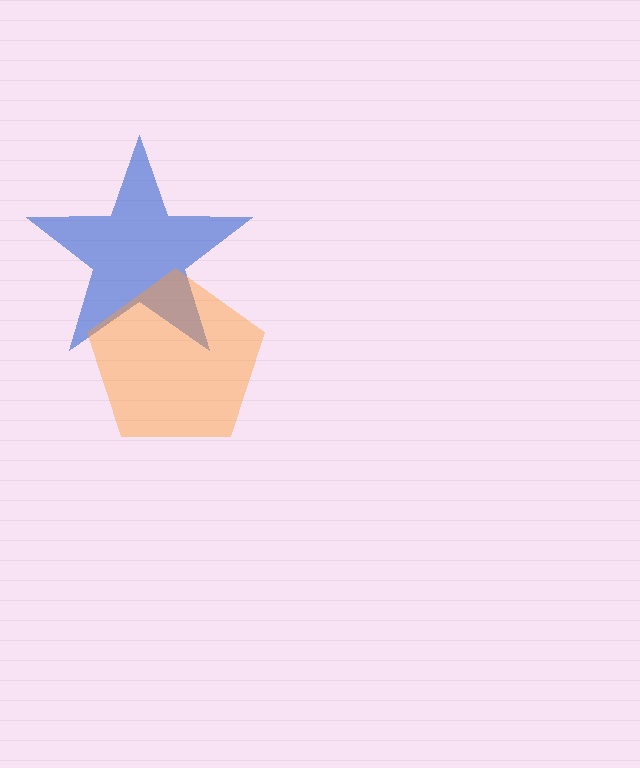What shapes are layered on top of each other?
The layered shapes are: a blue star, an orange pentagon.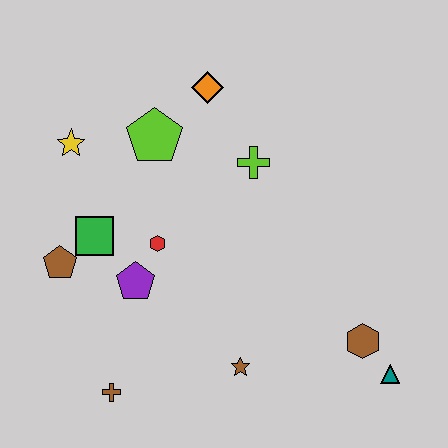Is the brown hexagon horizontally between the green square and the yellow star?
No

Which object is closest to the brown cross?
The purple pentagon is closest to the brown cross.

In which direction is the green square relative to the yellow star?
The green square is below the yellow star.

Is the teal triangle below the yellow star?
Yes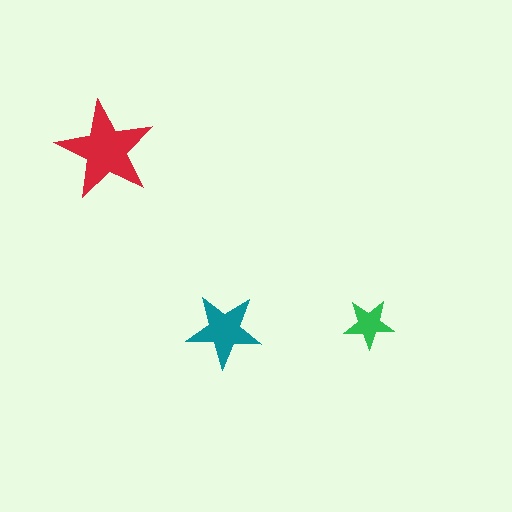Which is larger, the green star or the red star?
The red one.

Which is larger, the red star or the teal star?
The red one.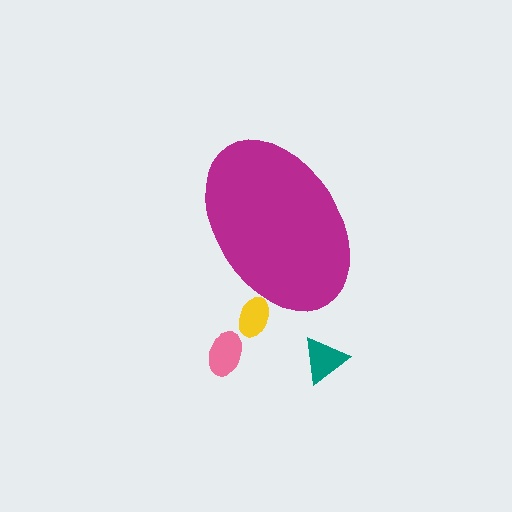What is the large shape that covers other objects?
A magenta ellipse.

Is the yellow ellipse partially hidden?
Yes, the yellow ellipse is partially hidden behind the magenta ellipse.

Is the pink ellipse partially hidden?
No, the pink ellipse is fully visible.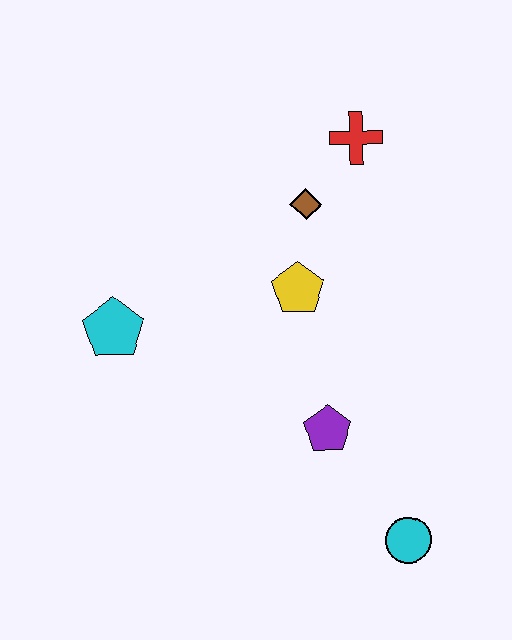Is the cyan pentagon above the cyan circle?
Yes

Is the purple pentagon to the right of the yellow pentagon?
Yes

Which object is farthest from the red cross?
The cyan circle is farthest from the red cross.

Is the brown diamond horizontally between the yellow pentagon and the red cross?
Yes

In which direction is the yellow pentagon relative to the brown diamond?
The yellow pentagon is below the brown diamond.